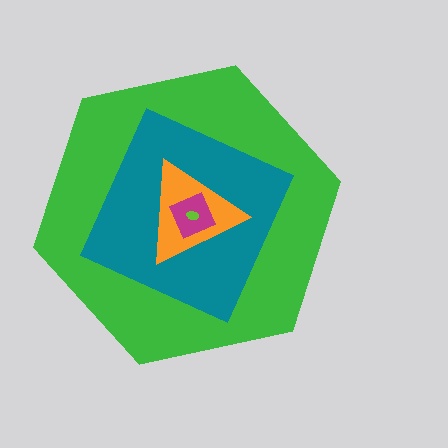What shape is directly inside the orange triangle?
The magenta diamond.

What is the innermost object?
The lime ellipse.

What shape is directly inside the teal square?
The orange triangle.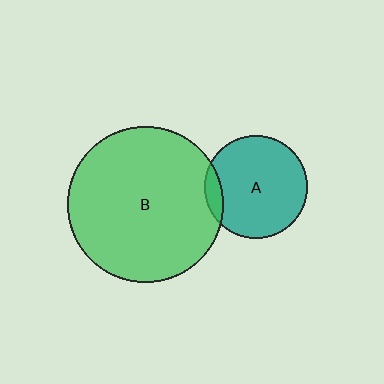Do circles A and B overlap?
Yes.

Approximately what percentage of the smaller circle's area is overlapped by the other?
Approximately 10%.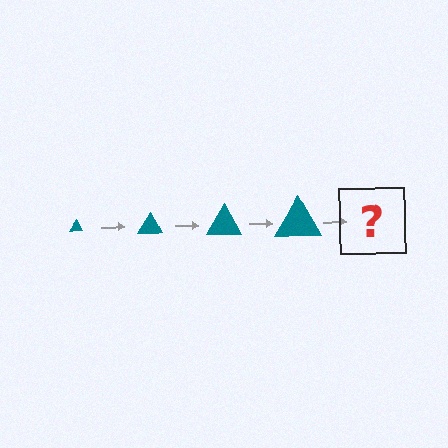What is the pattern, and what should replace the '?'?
The pattern is that the triangle gets progressively larger each step. The '?' should be a teal triangle, larger than the previous one.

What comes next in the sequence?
The next element should be a teal triangle, larger than the previous one.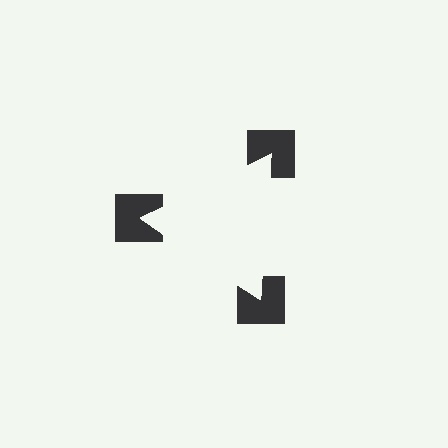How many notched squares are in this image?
There are 3 — one at each vertex of the illusory triangle.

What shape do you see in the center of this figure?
An illusory triangle — its edges are inferred from the aligned wedge cuts in the notched squares, not physically drawn.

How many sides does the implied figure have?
3 sides.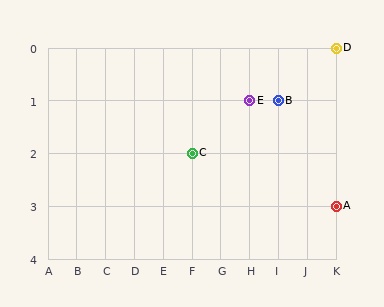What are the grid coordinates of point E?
Point E is at grid coordinates (H, 1).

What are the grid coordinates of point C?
Point C is at grid coordinates (F, 2).